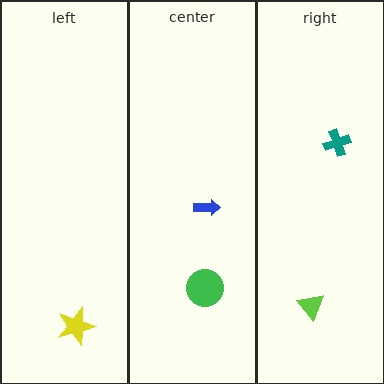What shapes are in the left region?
The yellow star.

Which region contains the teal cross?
The right region.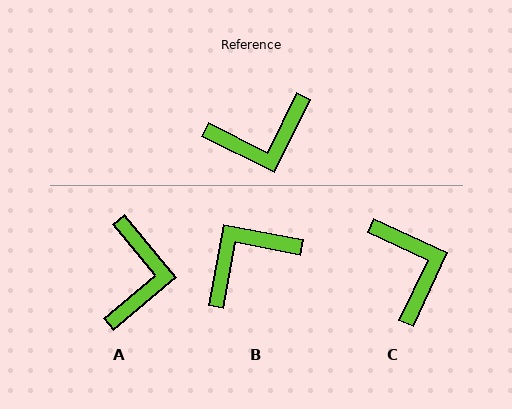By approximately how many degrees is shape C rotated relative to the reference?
Approximately 91 degrees counter-clockwise.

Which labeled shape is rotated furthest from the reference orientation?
B, about 164 degrees away.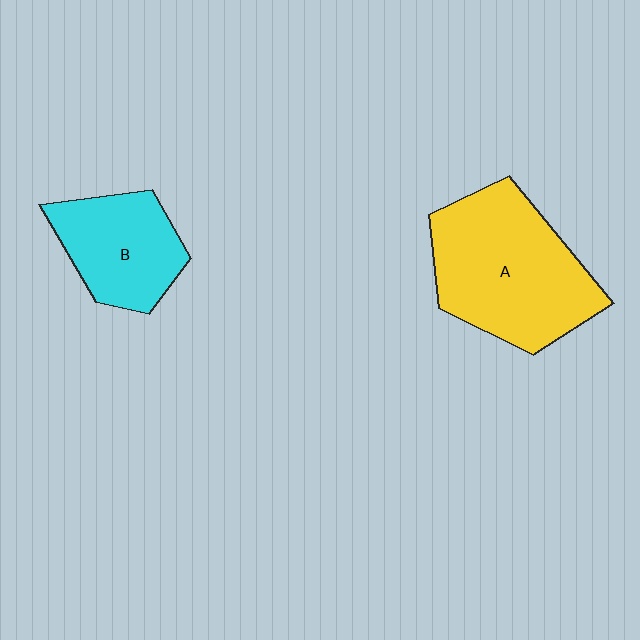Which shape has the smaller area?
Shape B (cyan).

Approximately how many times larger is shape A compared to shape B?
Approximately 1.7 times.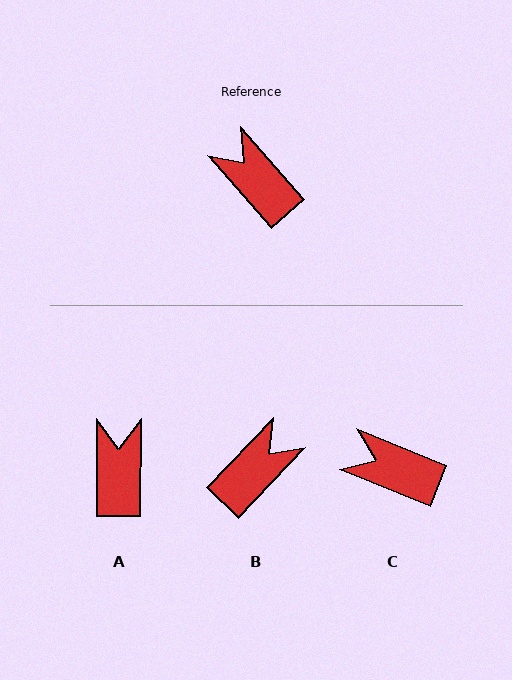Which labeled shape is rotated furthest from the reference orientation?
B, about 85 degrees away.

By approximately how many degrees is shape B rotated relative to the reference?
Approximately 85 degrees clockwise.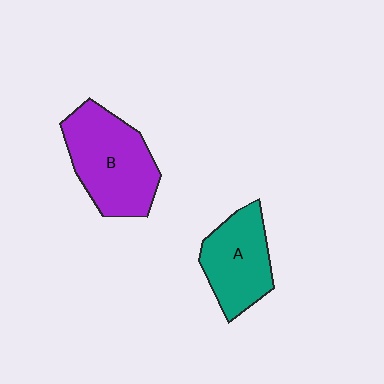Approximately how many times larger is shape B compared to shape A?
Approximately 1.3 times.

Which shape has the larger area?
Shape B (purple).